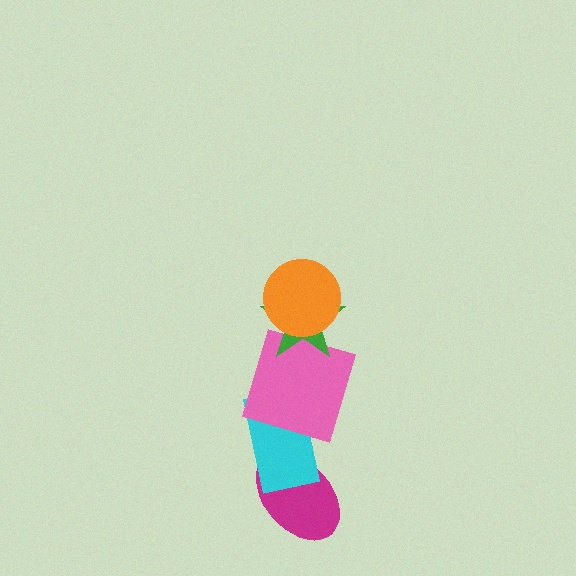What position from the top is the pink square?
The pink square is 3rd from the top.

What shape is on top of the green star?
The orange circle is on top of the green star.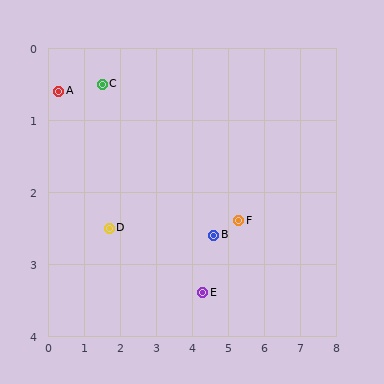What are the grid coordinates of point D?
Point D is at approximately (1.7, 2.5).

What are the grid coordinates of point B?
Point B is at approximately (4.6, 2.6).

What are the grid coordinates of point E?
Point E is at approximately (4.3, 3.4).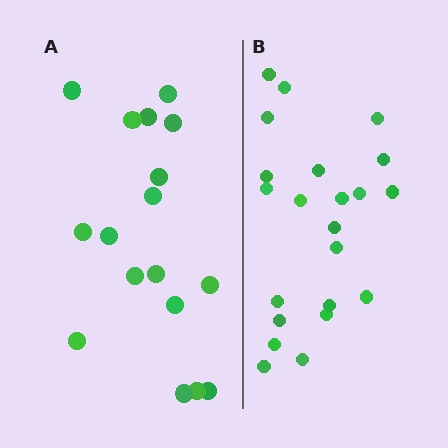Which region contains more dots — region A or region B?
Region B (the right region) has more dots.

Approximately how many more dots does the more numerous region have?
Region B has about 5 more dots than region A.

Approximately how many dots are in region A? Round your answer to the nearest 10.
About 20 dots. (The exact count is 17, which rounds to 20.)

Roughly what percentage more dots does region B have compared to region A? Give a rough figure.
About 30% more.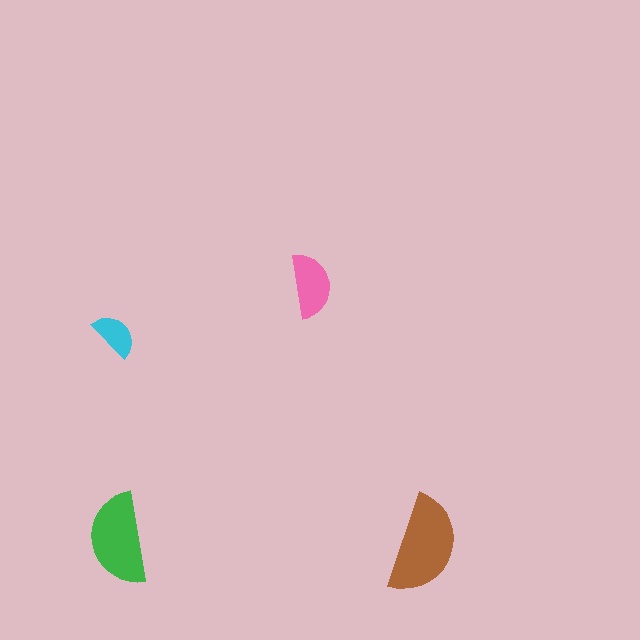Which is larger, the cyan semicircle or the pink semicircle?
The pink one.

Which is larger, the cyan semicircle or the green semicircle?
The green one.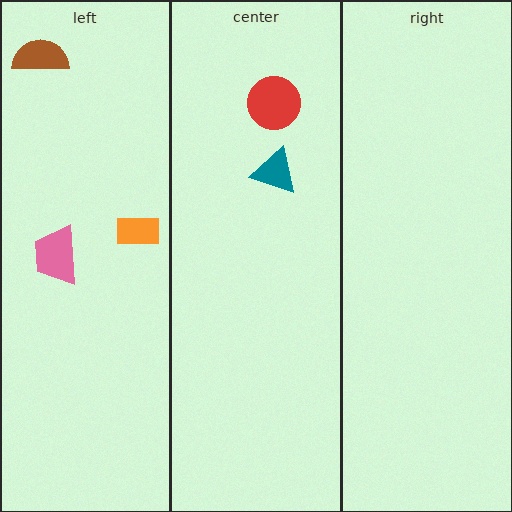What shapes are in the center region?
The red circle, the teal triangle.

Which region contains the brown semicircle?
The left region.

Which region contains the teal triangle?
The center region.